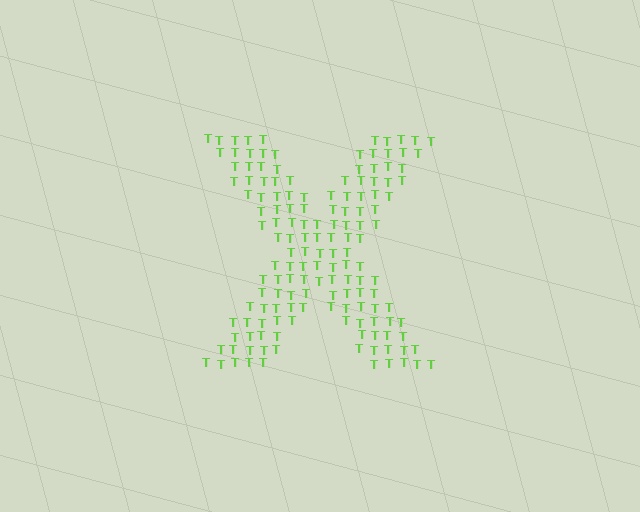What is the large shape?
The large shape is the letter X.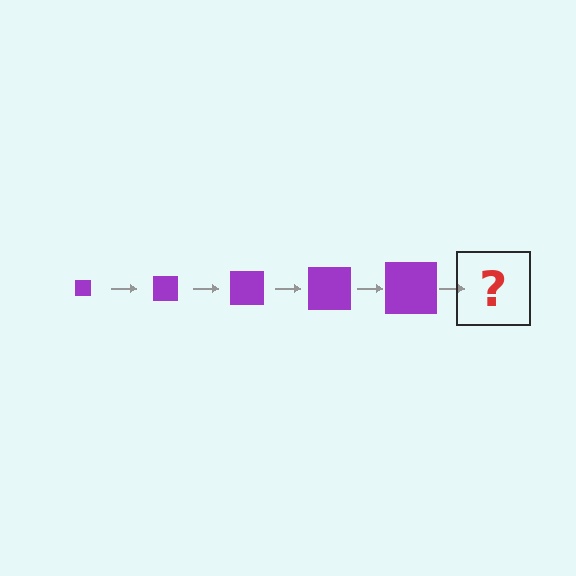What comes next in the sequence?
The next element should be a purple square, larger than the previous one.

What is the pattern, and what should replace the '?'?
The pattern is that the square gets progressively larger each step. The '?' should be a purple square, larger than the previous one.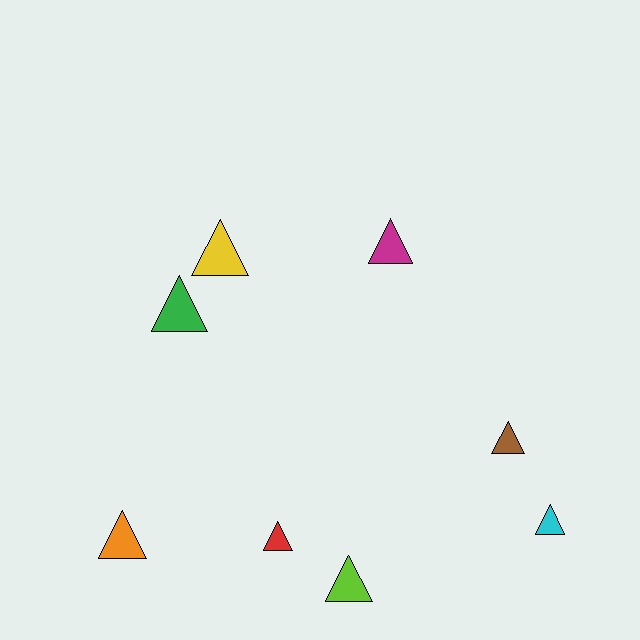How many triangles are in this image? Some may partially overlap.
There are 8 triangles.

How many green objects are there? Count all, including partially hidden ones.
There is 1 green object.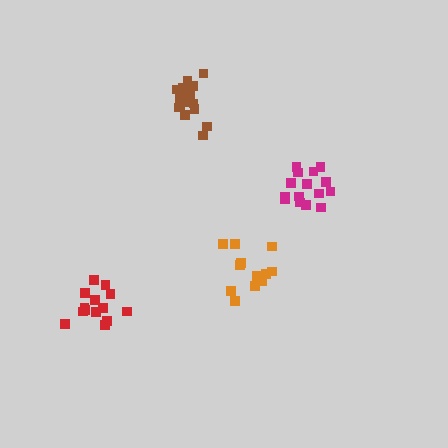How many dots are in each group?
Group 1: 12 dots, Group 2: 15 dots, Group 3: 14 dots, Group 4: 18 dots (59 total).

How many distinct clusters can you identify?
There are 4 distinct clusters.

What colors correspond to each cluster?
The clusters are colored: orange, magenta, red, brown.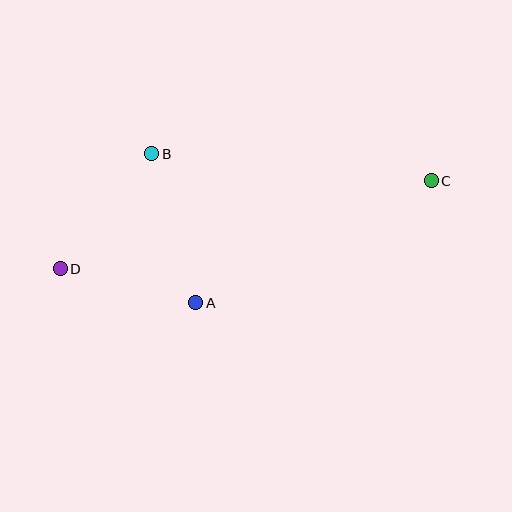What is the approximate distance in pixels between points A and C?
The distance between A and C is approximately 266 pixels.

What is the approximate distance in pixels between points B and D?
The distance between B and D is approximately 147 pixels.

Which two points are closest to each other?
Points A and D are closest to each other.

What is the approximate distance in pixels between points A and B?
The distance between A and B is approximately 155 pixels.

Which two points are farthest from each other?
Points C and D are farthest from each other.